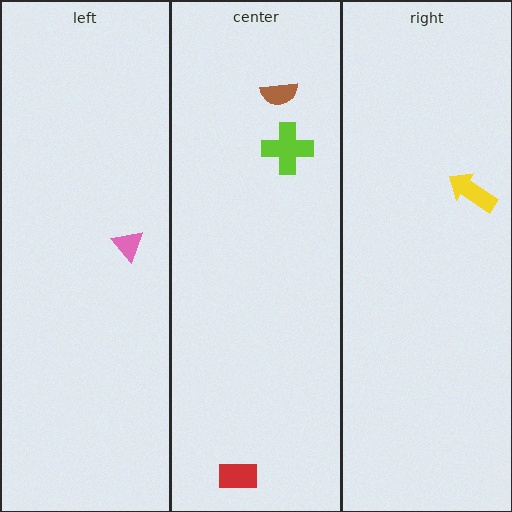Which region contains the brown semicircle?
The center region.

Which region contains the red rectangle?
The center region.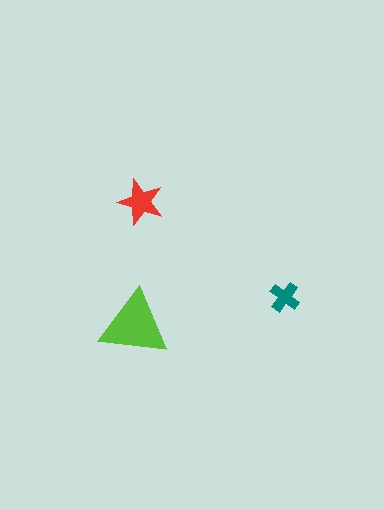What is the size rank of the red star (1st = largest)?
2nd.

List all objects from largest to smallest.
The lime triangle, the red star, the teal cross.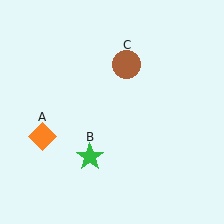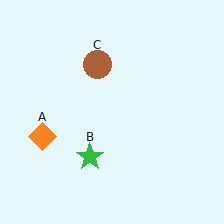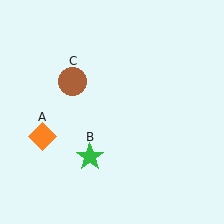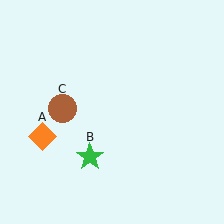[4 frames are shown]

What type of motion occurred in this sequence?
The brown circle (object C) rotated counterclockwise around the center of the scene.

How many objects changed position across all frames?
1 object changed position: brown circle (object C).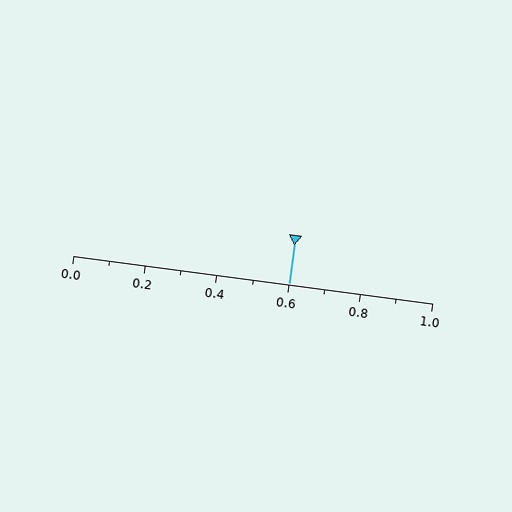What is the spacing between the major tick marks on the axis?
The major ticks are spaced 0.2 apart.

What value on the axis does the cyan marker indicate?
The marker indicates approximately 0.6.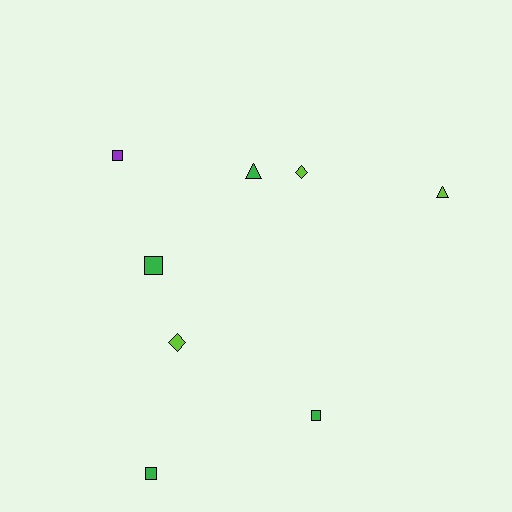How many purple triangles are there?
There are no purple triangles.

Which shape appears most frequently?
Square, with 4 objects.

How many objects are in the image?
There are 8 objects.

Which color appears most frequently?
Green, with 4 objects.